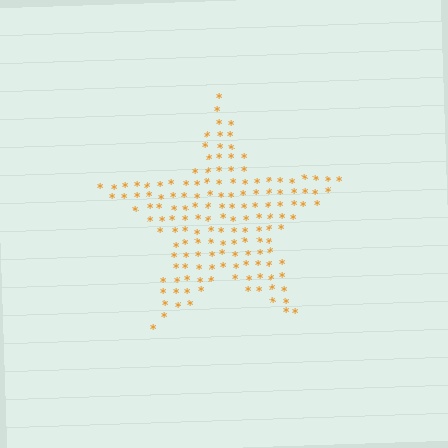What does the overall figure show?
The overall figure shows a star.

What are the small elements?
The small elements are asterisks.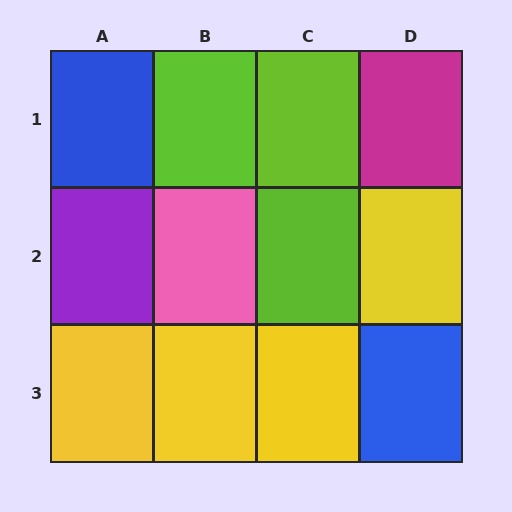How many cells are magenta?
1 cell is magenta.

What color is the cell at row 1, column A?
Blue.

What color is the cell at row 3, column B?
Yellow.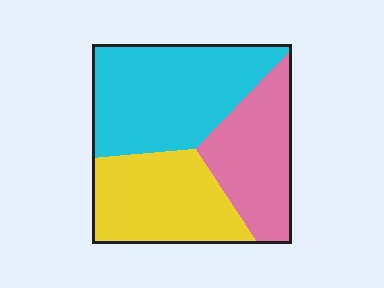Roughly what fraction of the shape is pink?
Pink covers 28% of the shape.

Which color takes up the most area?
Cyan, at roughly 40%.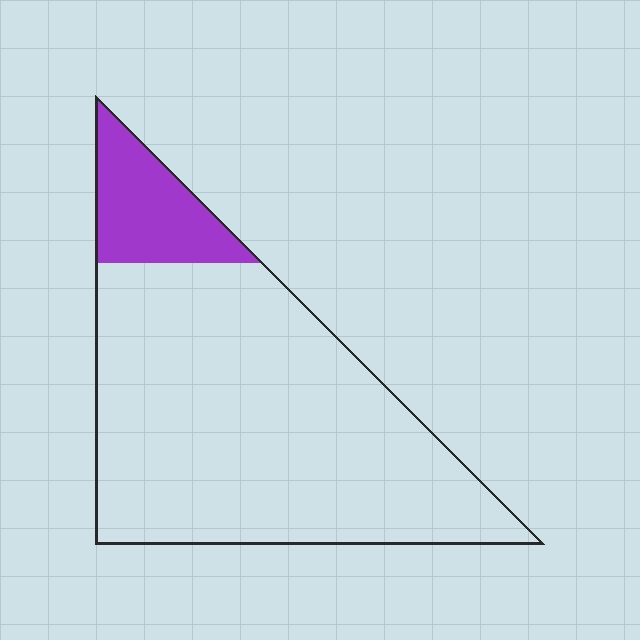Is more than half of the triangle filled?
No.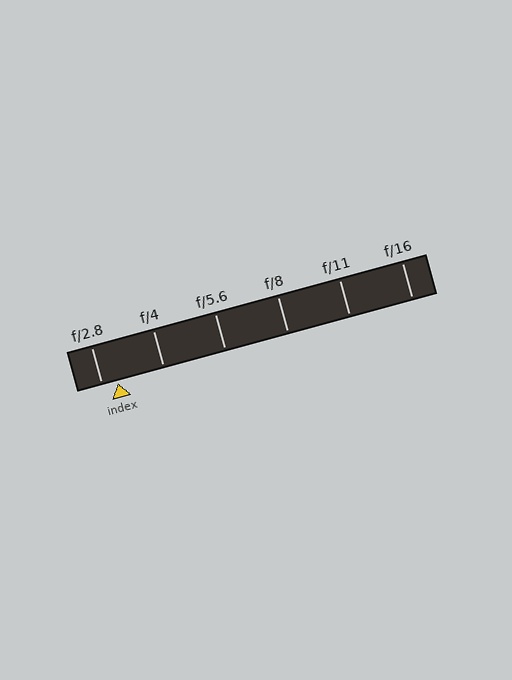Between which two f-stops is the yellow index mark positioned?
The index mark is between f/2.8 and f/4.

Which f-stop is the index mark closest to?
The index mark is closest to f/2.8.